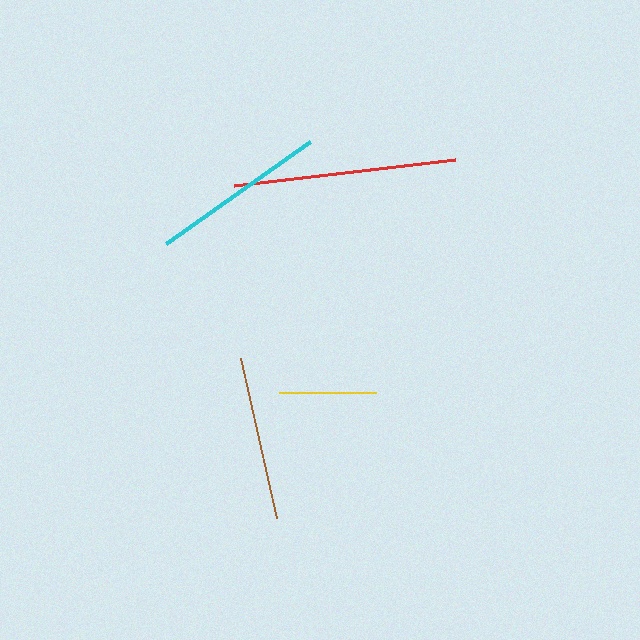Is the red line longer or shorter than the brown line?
The red line is longer than the brown line.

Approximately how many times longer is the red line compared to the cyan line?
The red line is approximately 1.3 times the length of the cyan line.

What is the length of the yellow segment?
The yellow segment is approximately 98 pixels long.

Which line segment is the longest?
The red line is the longest at approximately 223 pixels.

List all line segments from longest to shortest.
From longest to shortest: red, cyan, brown, yellow.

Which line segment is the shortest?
The yellow line is the shortest at approximately 98 pixels.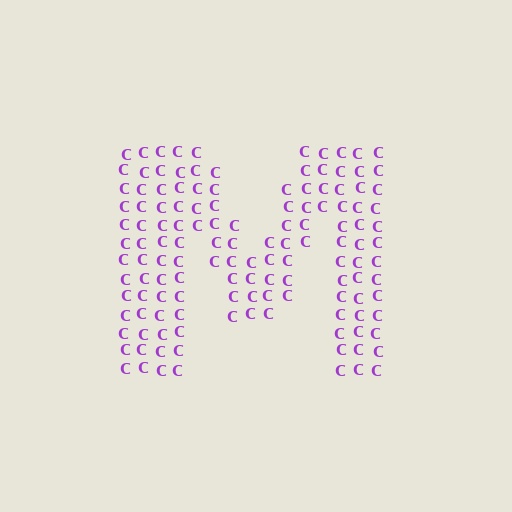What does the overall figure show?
The overall figure shows the letter M.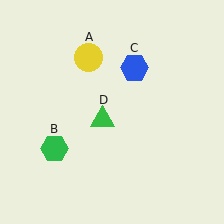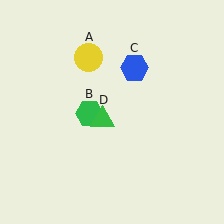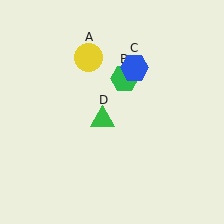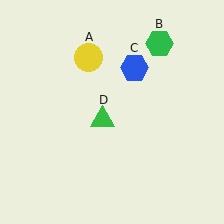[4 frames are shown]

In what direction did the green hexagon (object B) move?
The green hexagon (object B) moved up and to the right.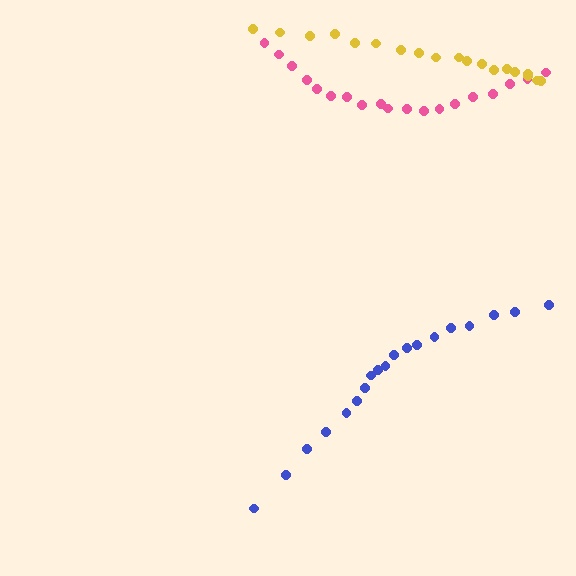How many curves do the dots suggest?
There are 3 distinct paths.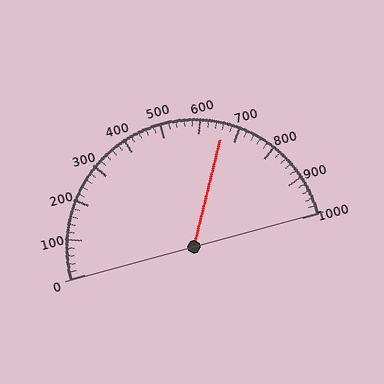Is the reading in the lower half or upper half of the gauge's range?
The reading is in the upper half of the range (0 to 1000).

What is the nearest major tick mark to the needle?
The nearest major tick mark is 700.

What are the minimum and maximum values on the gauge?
The gauge ranges from 0 to 1000.